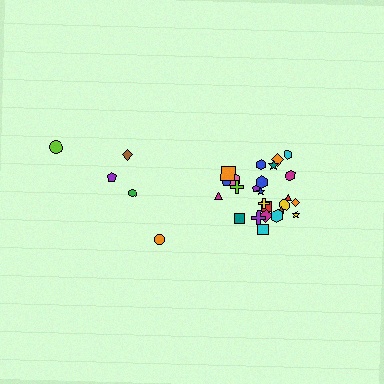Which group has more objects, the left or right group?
The right group.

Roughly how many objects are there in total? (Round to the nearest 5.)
Roughly 30 objects in total.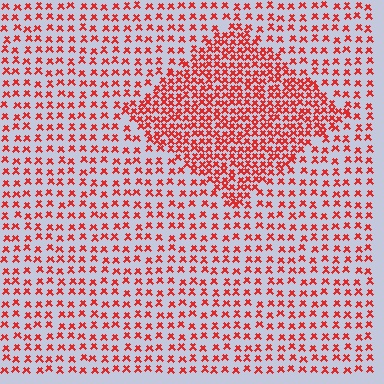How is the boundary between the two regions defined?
The boundary is defined by a change in element density (approximately 2.1x ratio). All elements are the same color, size, and shape.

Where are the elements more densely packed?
The elements are more densely packed inside the diamond boundary.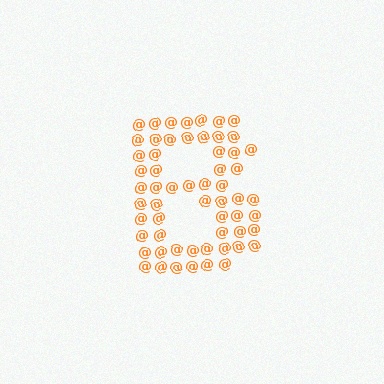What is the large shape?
The large shape is the letter B.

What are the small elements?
The small elements are at signs.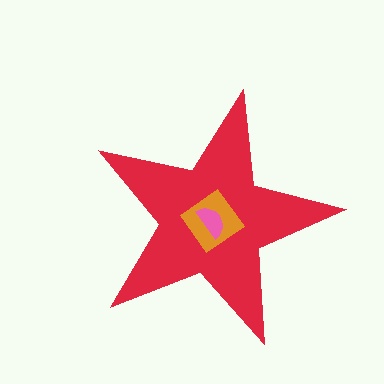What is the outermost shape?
The red star.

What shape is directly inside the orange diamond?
The pink semicircle.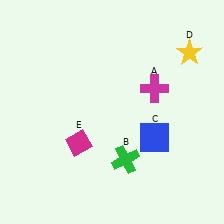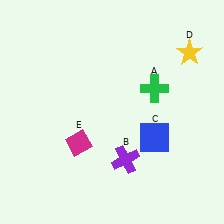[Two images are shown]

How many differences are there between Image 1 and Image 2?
There are 2 differences between the two images.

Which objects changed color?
A changed from magenta to green. B changed from green to purple.